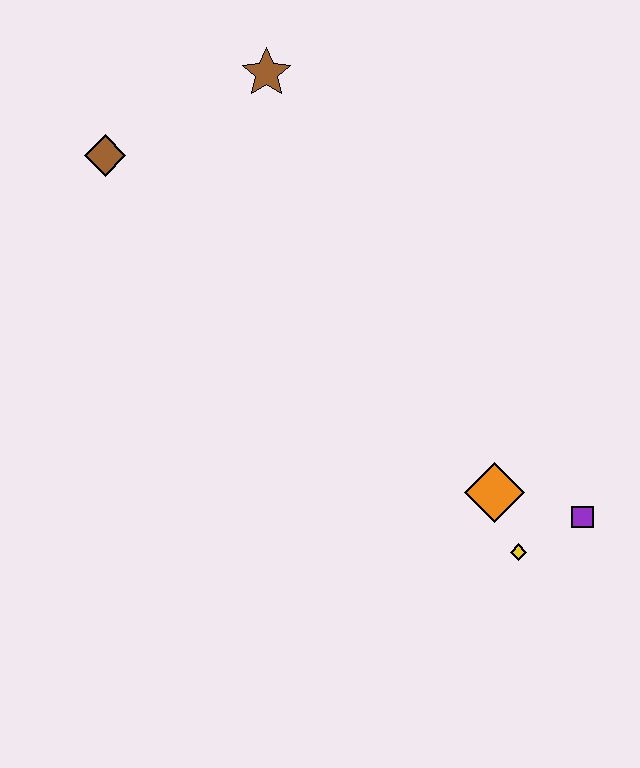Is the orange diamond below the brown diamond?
Yes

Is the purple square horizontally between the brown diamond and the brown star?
No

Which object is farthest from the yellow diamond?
The brown diamond is farthest from the yellow diamond.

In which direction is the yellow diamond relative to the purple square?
The yellow diamond is to the left of the purple square.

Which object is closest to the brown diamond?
The brown star is closest to the brown diamond.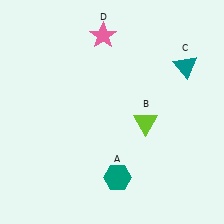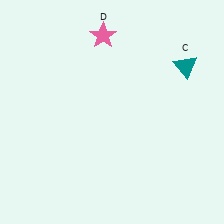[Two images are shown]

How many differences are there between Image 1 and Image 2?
There are 2 differences between the two images.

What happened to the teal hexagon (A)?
The teal hexagon (A) was removed in Image 2. It was in the bottom-right area of Image 1.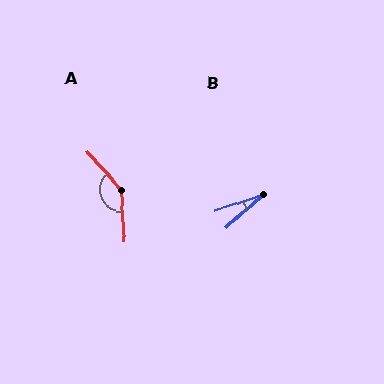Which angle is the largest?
A, at approximately 141 degrees.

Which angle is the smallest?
B, at approximately 23 degrees.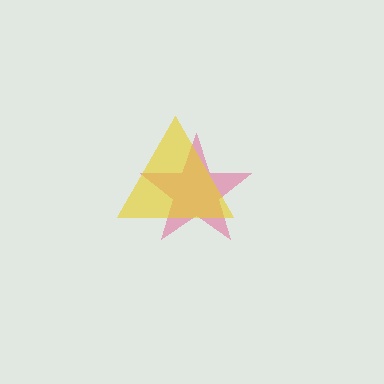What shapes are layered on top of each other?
The layered shapes are: a pink star, a yellow triangle.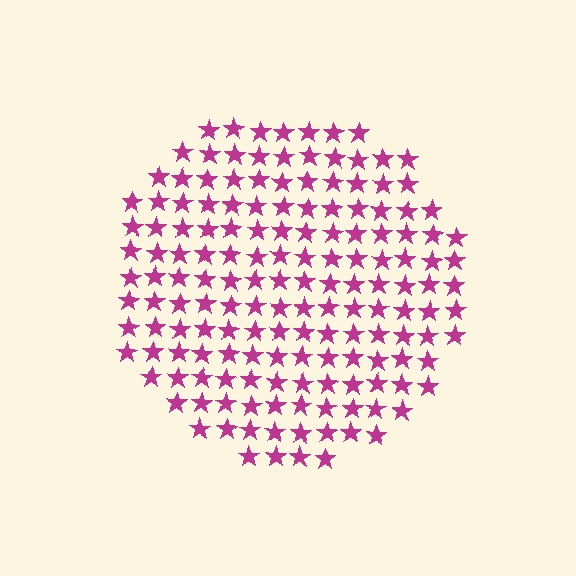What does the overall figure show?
The overall figure shows a circle.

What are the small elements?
The small elements are stars.